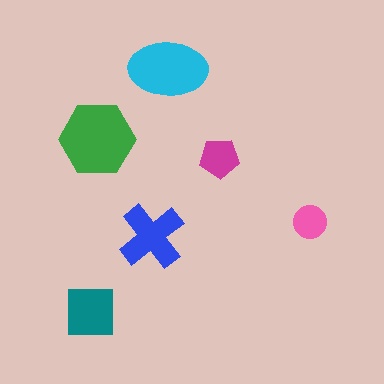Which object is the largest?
The green hexagon.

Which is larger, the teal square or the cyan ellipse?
The cyan ellipse.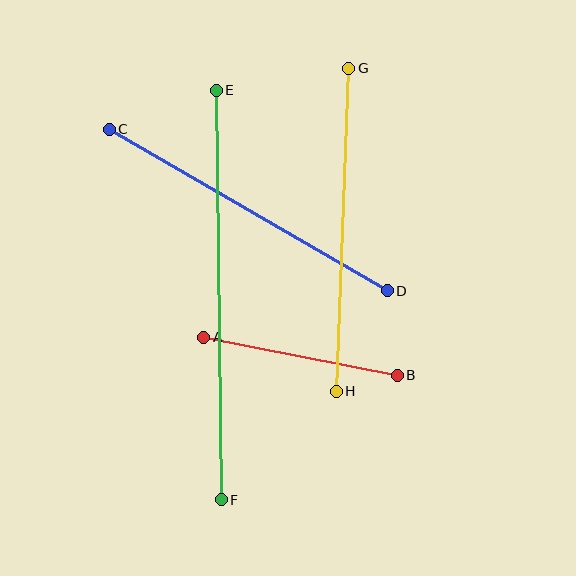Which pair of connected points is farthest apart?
Points E and F are farthest apart.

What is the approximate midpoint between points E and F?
The midpoint is at approximately (219, 295) pixels.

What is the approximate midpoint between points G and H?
The midpoint is at approximately (342, 230) pixels.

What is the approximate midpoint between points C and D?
The midpoint is at approximately (248, 210) pixels.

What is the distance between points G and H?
The distance is approximately 323 pixels.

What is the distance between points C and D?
The distance is approximately 322 pixels.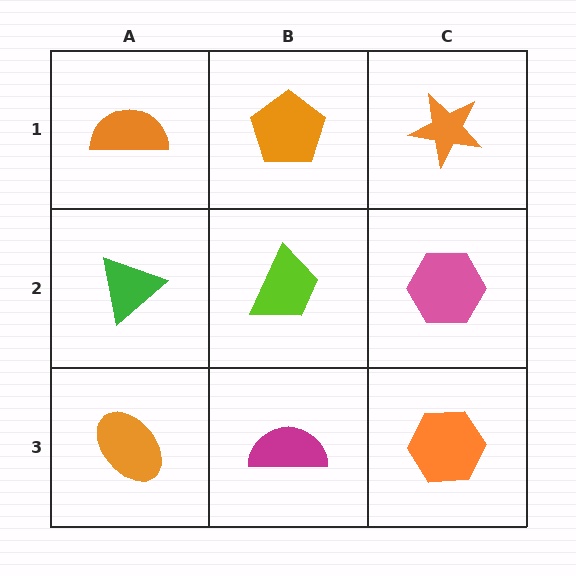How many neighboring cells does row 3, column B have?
3.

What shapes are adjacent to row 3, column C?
A pink hexagon (row 2, column C), a magenta semicircle (row 3, column B).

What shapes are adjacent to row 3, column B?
A lime trapezoid (row 2, column B), an orange ellipse (row 3, column A), an orange hexagon (row 3, column C).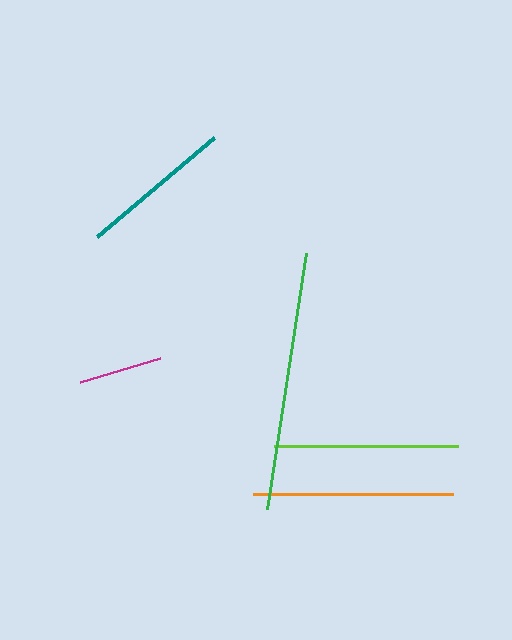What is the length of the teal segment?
The teal segment is approximately 154 pixels long.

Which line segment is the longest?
The green line is the longest at approximately 259 pixels.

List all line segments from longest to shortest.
From longest to shortest: green, orange, lime, teal, magenta.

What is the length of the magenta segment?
The magenta segment is approximately 84 pixels long.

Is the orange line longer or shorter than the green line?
The green line is longer than the orange line.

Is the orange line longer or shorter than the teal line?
The orange line is longer than the teal line.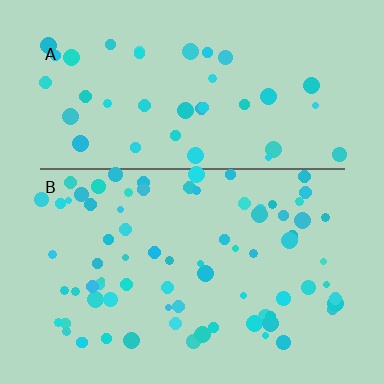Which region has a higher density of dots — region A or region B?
B (the bottom).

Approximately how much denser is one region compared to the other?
Approximately 1.9× — region B over region A.